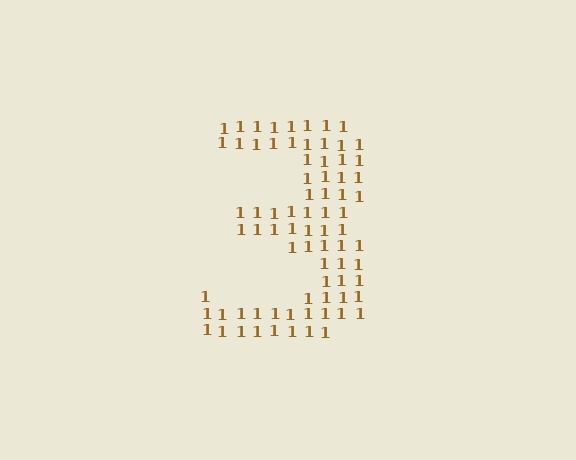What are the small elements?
The small elements are digit 1's.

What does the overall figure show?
The overall figure shows the digit 3.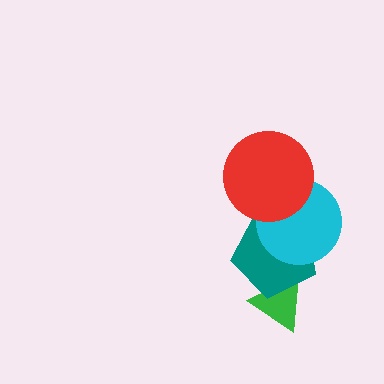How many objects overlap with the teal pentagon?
3 objects overlap with the teal pentagon.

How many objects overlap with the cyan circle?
2 objects overlap with the cyan circle.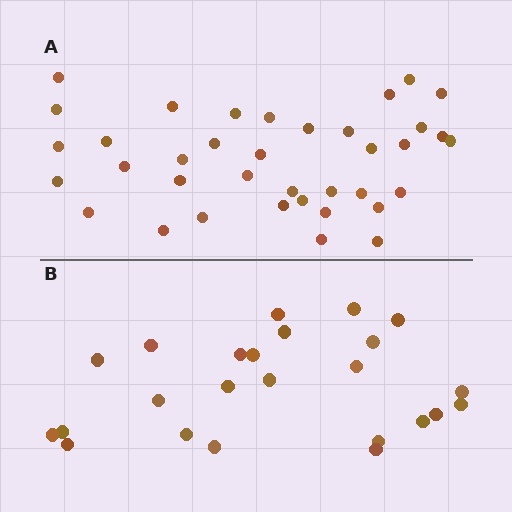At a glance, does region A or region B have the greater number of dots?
Region A (the top region) has more dots.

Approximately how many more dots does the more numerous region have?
Region A has approximately 15 more dots than region B.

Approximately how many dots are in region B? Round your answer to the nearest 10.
About 20 dots. (The exact count is 24, which rounds to 20.)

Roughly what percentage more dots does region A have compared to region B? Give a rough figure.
About 55% more.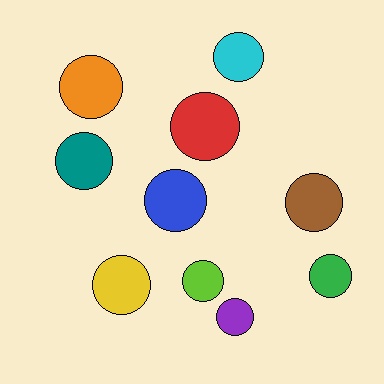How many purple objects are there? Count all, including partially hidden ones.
There is 1 purple object.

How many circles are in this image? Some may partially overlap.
There are 10 circles.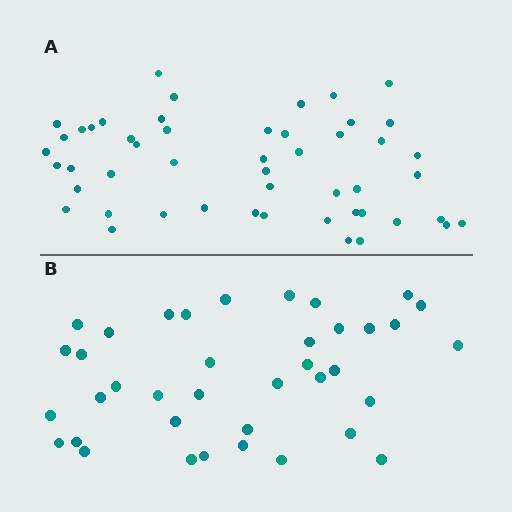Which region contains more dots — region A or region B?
Region A (the top region) has more dots.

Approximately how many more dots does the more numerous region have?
Region A has roughly 12 or so more dots than region B.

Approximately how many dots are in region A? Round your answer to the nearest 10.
About 50 dots.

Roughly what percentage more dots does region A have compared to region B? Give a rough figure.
About 30% more.